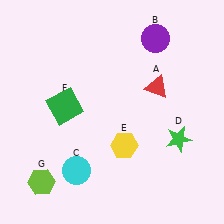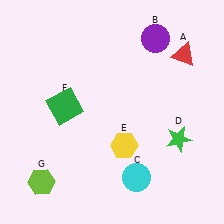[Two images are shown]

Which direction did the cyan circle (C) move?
The cyan circle (C) moved right.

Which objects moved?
The objects that moved are: the red triangle (A), the cyan circle (C).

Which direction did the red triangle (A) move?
The red triangle (A) moved up.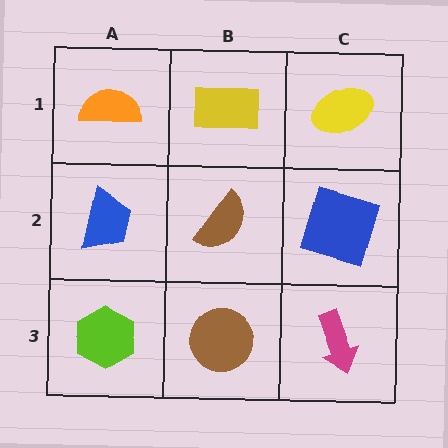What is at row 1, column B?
A yellow rectangle.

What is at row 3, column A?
A lime hexagon.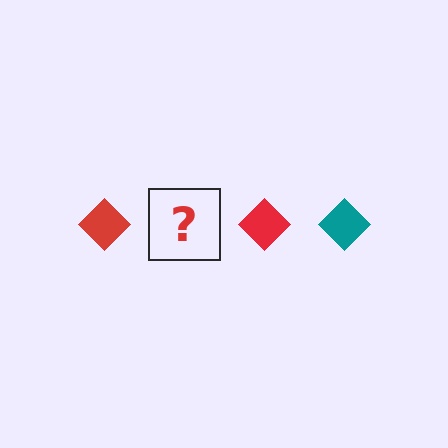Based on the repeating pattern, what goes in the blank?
The blank should be a teal diamond.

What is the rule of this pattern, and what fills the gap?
The rule is that the pattern cycles through red, teal diamonds. The gap should be filled with a teal diamond.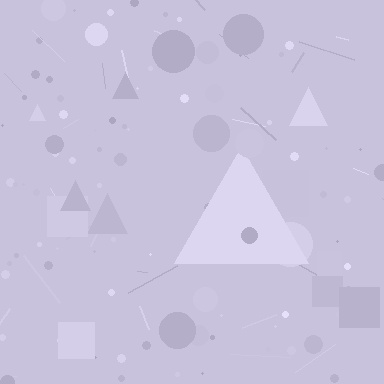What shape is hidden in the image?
A triangle is hidden in the image.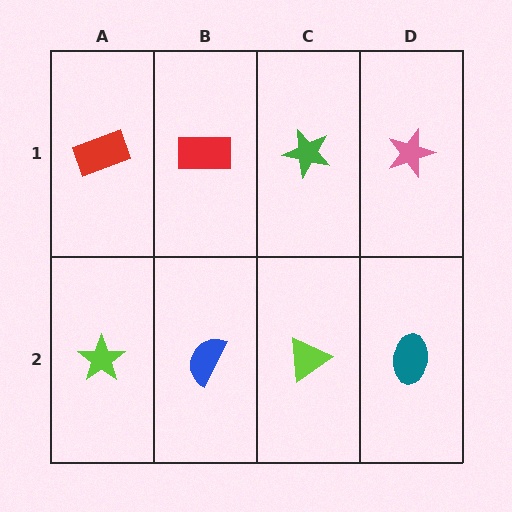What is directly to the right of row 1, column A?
A red rectangle.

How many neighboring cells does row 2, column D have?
2.